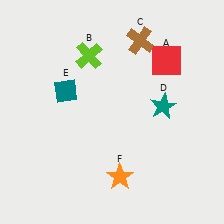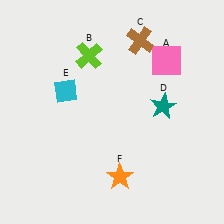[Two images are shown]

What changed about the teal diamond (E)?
In Image 1, E is teal. In Image 2, it changed to cyan.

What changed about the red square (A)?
In Image 1, A is red. In Image 2, it changed to pink.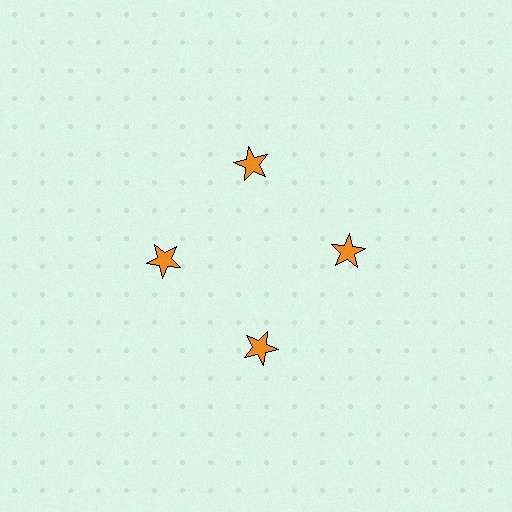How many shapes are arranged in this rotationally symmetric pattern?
There are 4 shapes, arranged in 4 groups of 1.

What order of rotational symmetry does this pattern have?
This pattern has 4-fold rotational symmetry.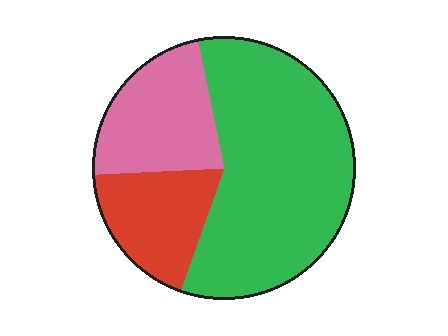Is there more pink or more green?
Green.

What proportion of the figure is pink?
Pink takes up between a sixth and a third of the figure.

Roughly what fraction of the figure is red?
Red takes up less than a quarter of the figure.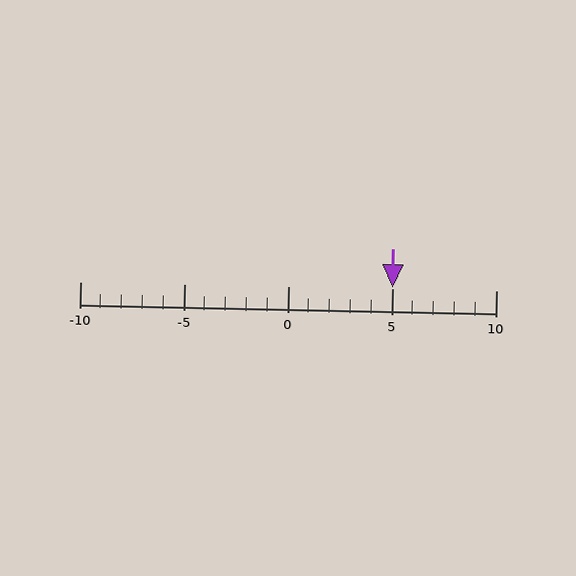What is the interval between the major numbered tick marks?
The major tick marks are spaced 5 units apart.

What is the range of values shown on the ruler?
The ruler shows values from -10 to 10.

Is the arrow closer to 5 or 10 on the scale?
The arrow is closer to 5.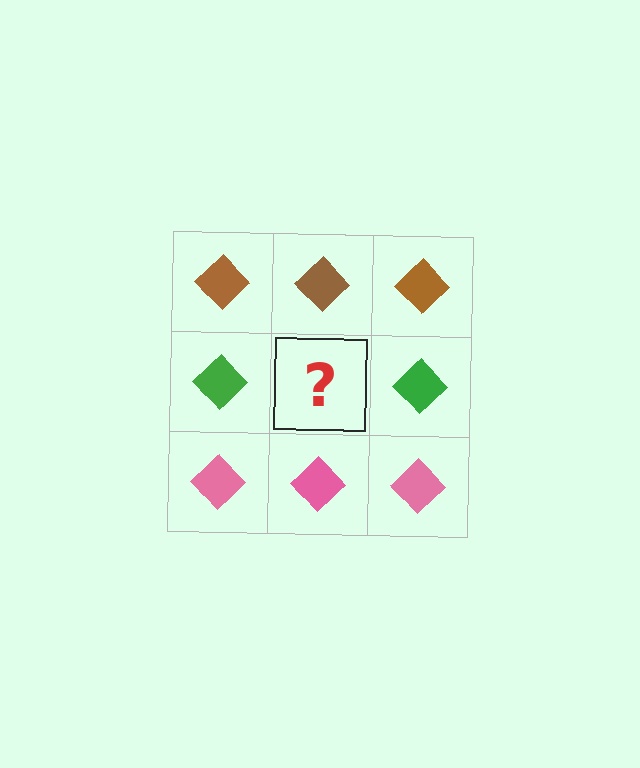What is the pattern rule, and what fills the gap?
The rule is that each row has a consistent color. The gap should be filled with a green diamond.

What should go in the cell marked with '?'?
The missing cell should contain a green diamond.